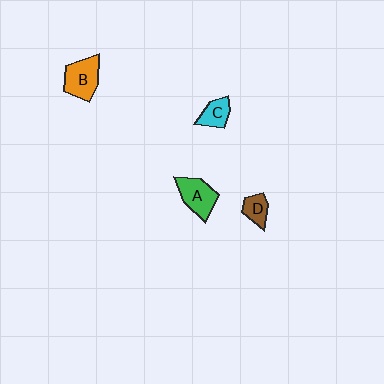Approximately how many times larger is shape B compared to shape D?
Approximately 1.9 times.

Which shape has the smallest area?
Shape D (brown).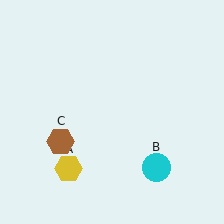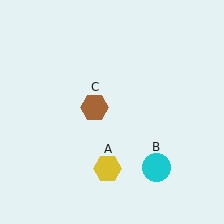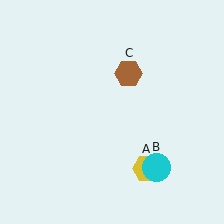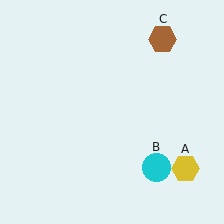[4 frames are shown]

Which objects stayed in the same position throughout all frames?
Cyan circle (object B) remained stationary.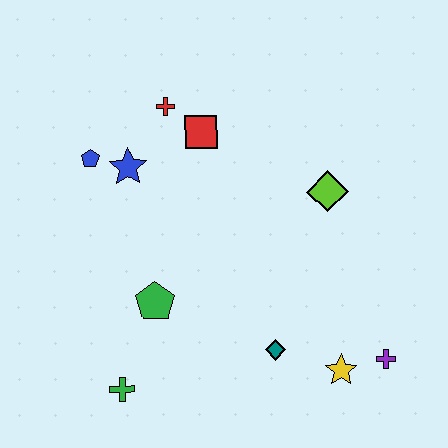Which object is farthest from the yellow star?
The blue pentagon is farthest from the yellow star.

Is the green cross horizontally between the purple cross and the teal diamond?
No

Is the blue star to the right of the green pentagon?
No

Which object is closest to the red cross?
The red square is closest to the red cross.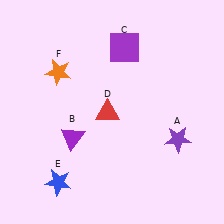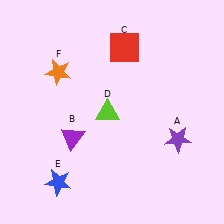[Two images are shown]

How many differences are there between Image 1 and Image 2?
There are 2 differences between the two images.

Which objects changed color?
C changed from purple to red. D changed from red to lime.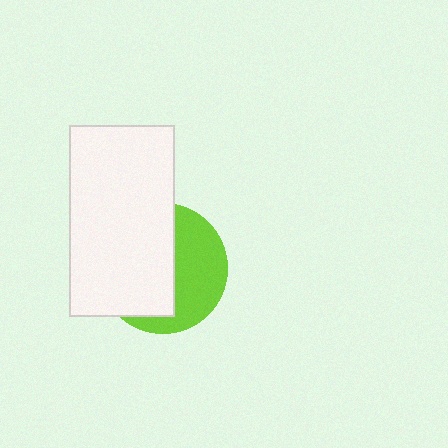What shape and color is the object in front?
The object in front is a white rectangle.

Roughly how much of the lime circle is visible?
A small part of it is visible (roughly 43%).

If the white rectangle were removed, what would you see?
You would see the complete lime circle.